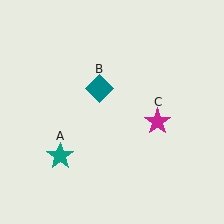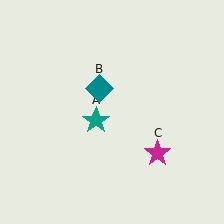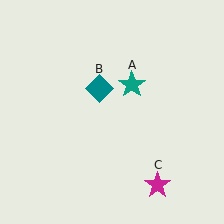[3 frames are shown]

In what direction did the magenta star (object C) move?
The magenta star (object C) moved down.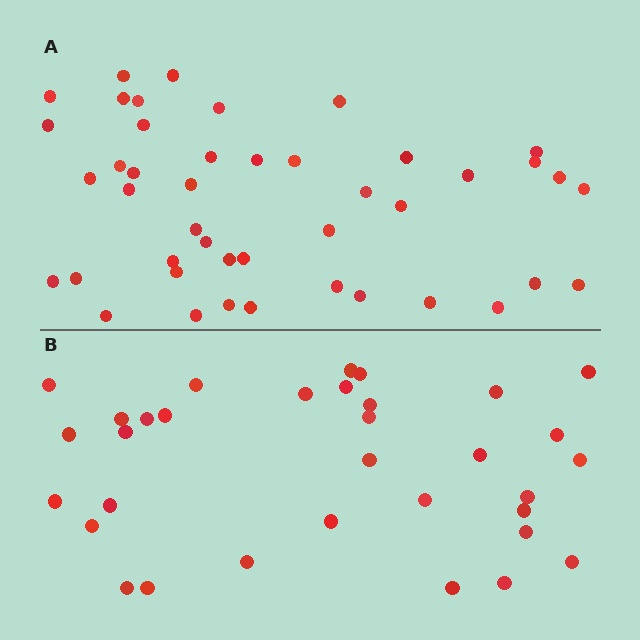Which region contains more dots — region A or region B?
Region A (the top region) has more dots.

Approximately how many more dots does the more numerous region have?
Region A has roughly 12 or so more dots than region B.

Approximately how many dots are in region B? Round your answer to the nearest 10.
About 30 dots. (The exact count is 33, which rounds to 30.)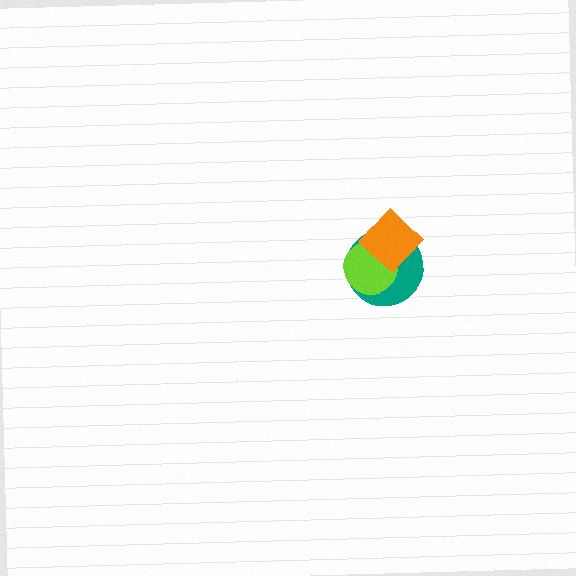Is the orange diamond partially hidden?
No, no other shape covers it.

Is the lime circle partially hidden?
Yes, it is partially covered by another shape.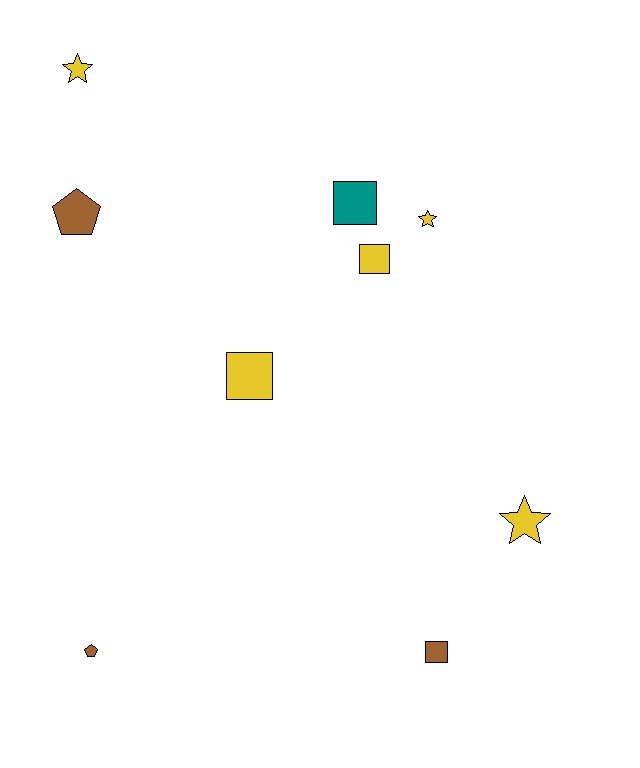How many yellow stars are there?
There are 3 yellow stars.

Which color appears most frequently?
Yellow, with 5 objects.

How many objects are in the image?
There are 9 objects.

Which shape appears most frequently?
Square, with 4 objects.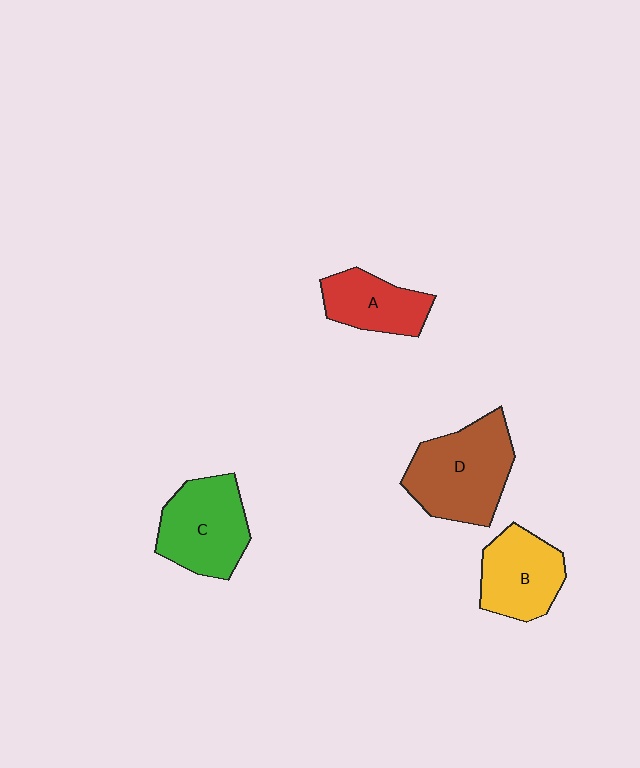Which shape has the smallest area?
Shape A (red).